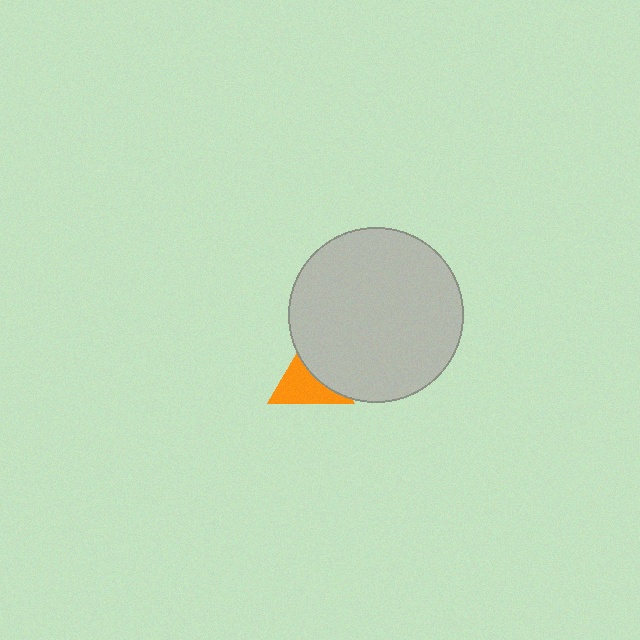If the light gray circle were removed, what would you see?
You would see the complete orange triangle.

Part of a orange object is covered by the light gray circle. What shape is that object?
It is a triangle.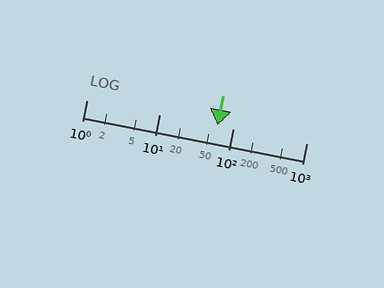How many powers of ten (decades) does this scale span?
The scale spans 3 decades, from 1 to 1000.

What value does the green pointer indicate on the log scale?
The pointer indicates approximately 61.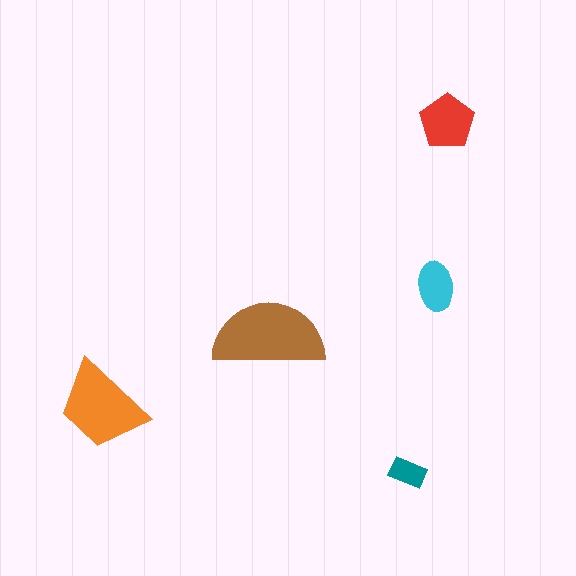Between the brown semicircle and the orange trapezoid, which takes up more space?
The brown semicircle.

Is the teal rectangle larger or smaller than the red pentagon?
Smaller.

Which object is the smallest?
The teal rectangle.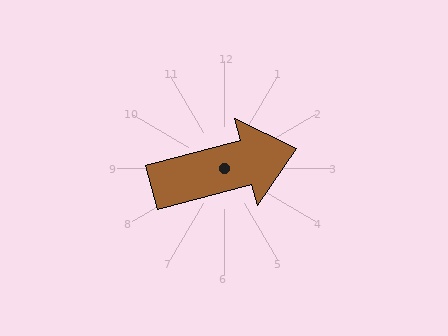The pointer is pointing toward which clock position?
Roughly 3 o'clock.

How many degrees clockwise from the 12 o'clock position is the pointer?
Approximately 75 degrees.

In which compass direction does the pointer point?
East.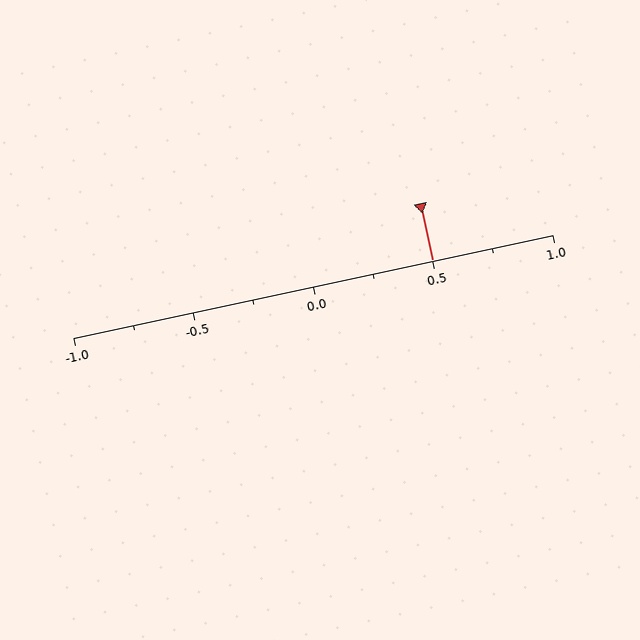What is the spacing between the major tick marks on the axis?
The major ticks are spaced 0.5 apart.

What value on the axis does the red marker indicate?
The marker indicates approximately 0.5.